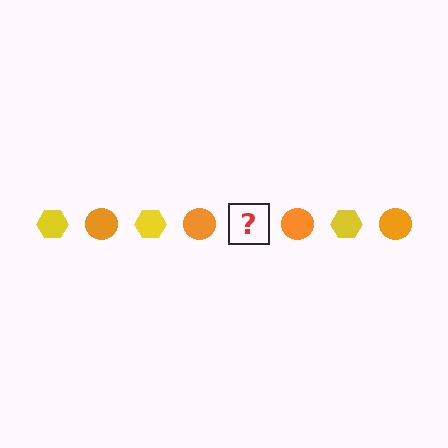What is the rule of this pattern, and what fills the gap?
The rule is that the pattern alternates between yellow hexagon and orange circle. The gap should be filled with a yellow hexagon.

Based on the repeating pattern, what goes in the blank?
The blank should be a yellow hexagon.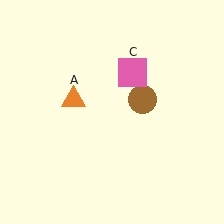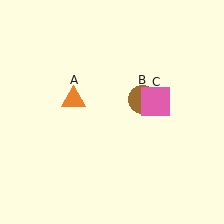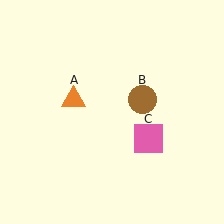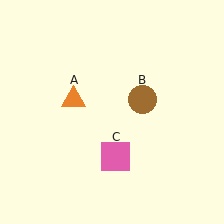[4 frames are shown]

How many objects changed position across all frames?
1 object changed position: pink square (object C).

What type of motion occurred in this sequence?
The pink square (object C) rotated clockwise around the center of the scene.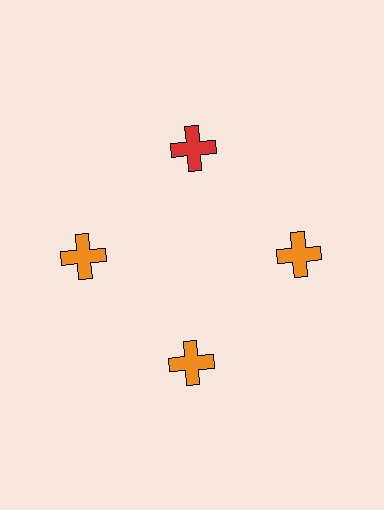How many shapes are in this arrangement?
There are 4 shapes arranged in a ring pattern.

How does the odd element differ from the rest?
It has a different color: red instead of orange.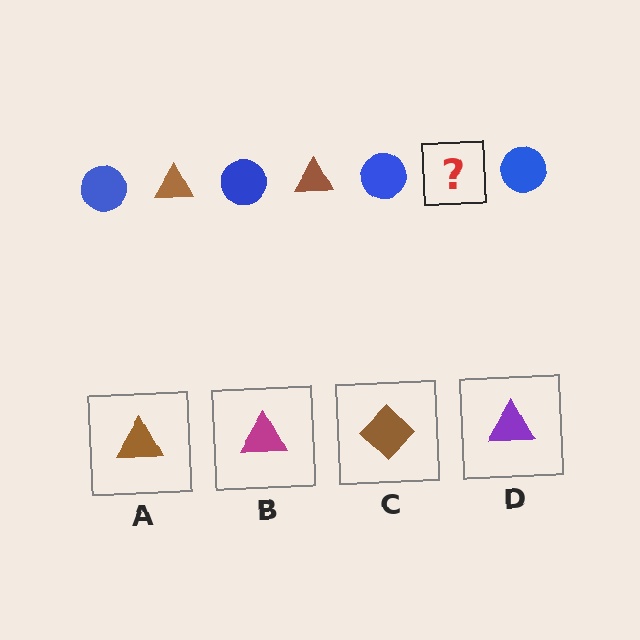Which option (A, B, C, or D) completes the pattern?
A.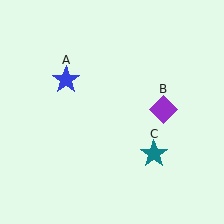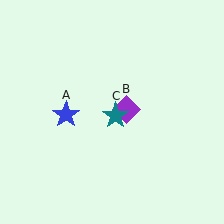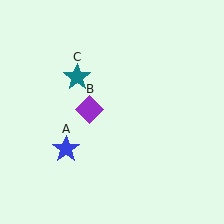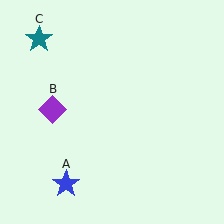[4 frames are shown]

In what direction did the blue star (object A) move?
The blue star (object A) moved down.